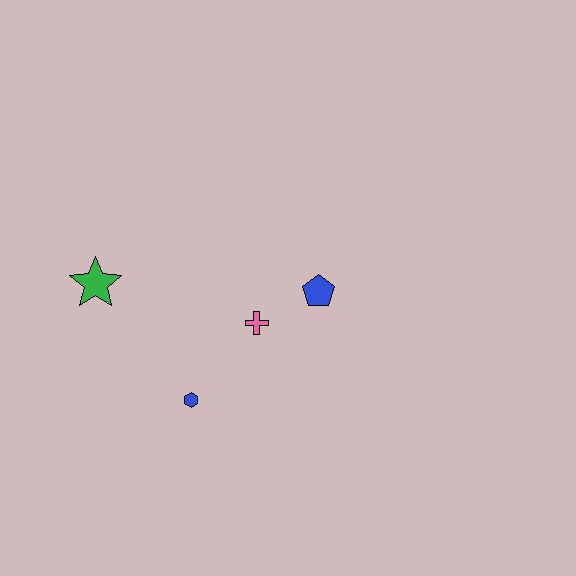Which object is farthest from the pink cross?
The green star is farthest from the pink cross.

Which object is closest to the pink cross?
The blue pentagon is closest to the pink cross.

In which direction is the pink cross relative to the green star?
The pink cross is to the right of the green star.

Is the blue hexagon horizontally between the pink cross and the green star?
Yes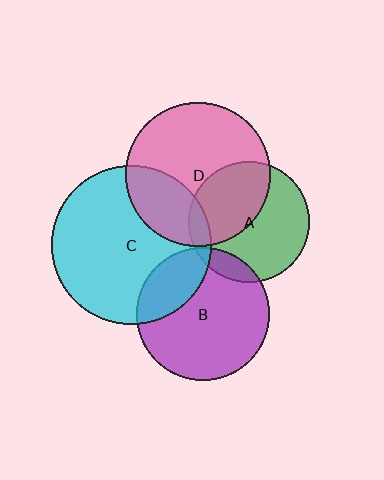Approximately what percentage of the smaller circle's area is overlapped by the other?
Approximately 25%.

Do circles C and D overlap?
Yes.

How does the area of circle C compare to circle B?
Approximately 1.4 times.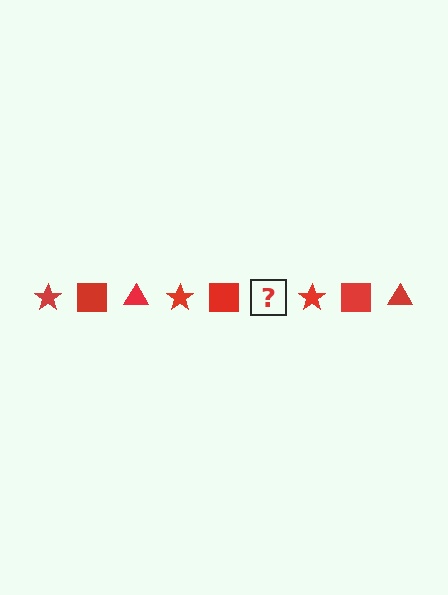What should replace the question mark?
The question mark should be replaced with a red triangle.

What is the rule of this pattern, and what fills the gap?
The rule is that the pattern cycles through star, square, triangle shapes in red. The gap should be filled with a red triangle.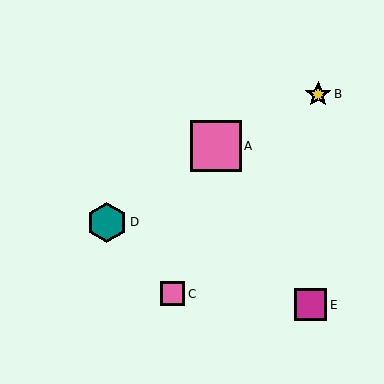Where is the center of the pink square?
The center of the pink square is at (173, 294).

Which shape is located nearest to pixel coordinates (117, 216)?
The teal hexagon (labeled D) at (107, 222) is nearest to that location.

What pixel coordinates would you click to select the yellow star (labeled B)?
Click at (318, 94) to select the yellow star B.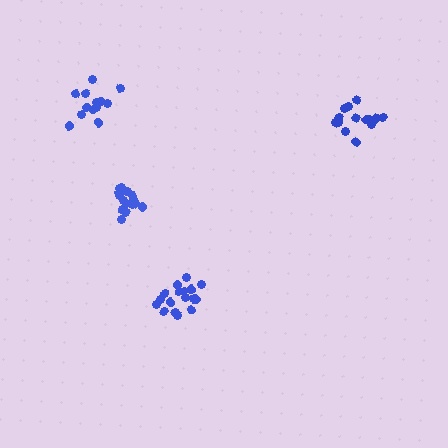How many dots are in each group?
Group 1: 16 dots, Group 2: 18 dots, Group 3: 15 dots, Group 4: 13 dots (62 total).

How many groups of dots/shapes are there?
There are 4 groups.